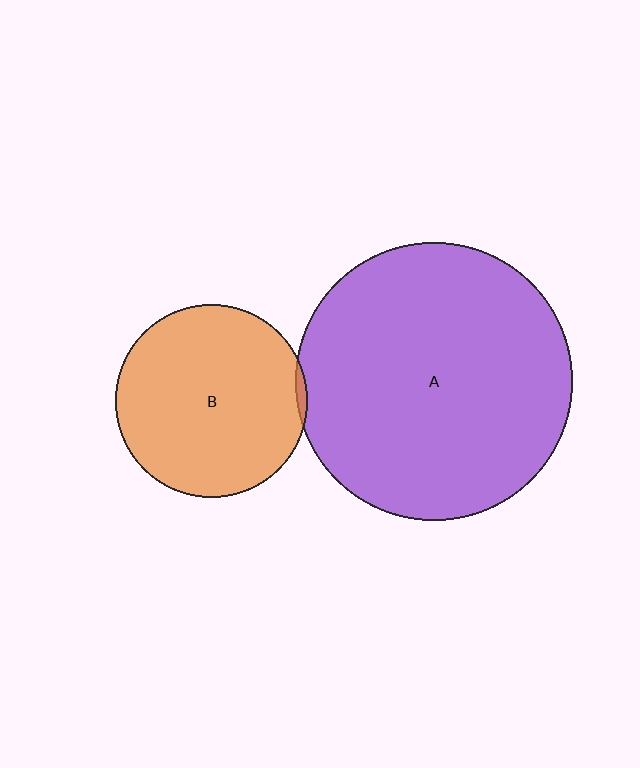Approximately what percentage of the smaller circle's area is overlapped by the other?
Approximately 5%.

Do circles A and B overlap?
Yes.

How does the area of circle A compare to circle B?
Approximately 2.1 times.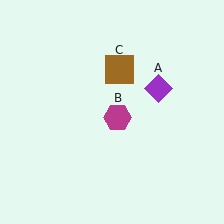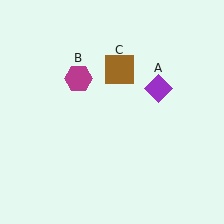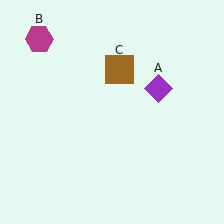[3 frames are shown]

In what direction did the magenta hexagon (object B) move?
The magenta hexagon (object B) moved up and to the left.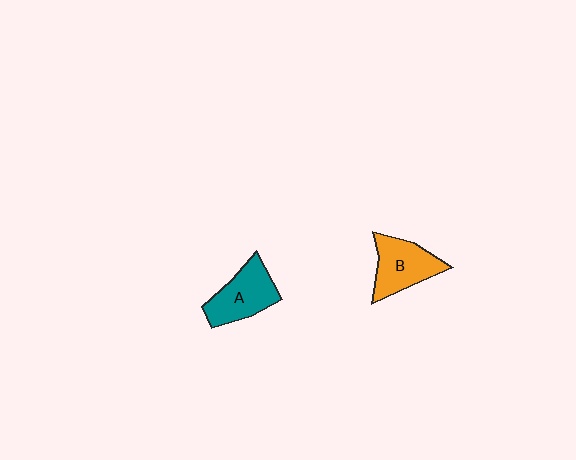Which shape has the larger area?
Shape B (orange).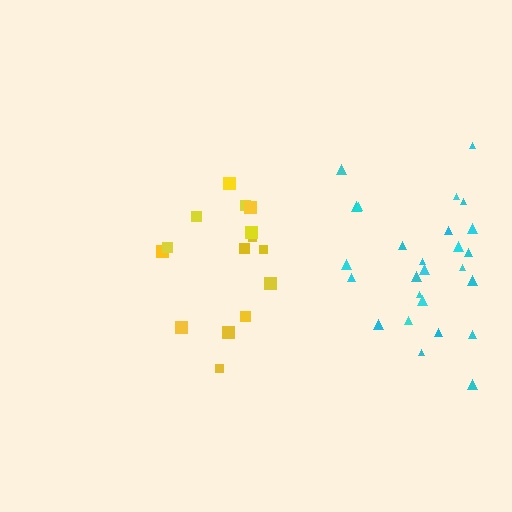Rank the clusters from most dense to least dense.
cyan, yellow.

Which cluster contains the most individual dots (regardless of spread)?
Cyan (26).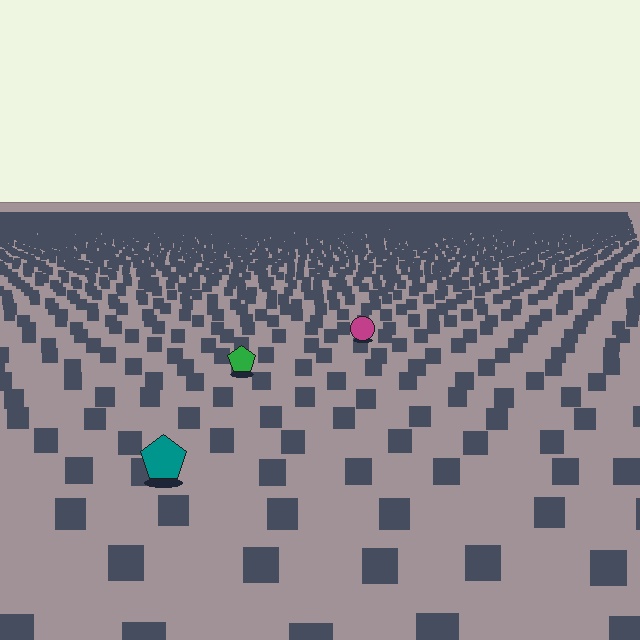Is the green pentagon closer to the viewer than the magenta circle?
Yes. The green pentagon is closer — you can tell from the texture gradient: the ground texture is coarser near it.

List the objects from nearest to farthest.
From nearest to farthest: the teal pentagon, the green pentagon, the magenta circle.